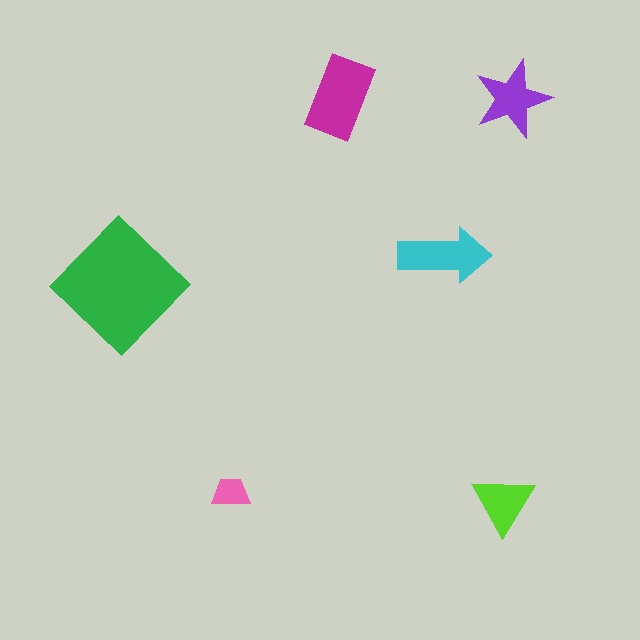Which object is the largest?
The green diamond.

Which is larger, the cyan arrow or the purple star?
The cyan arrow.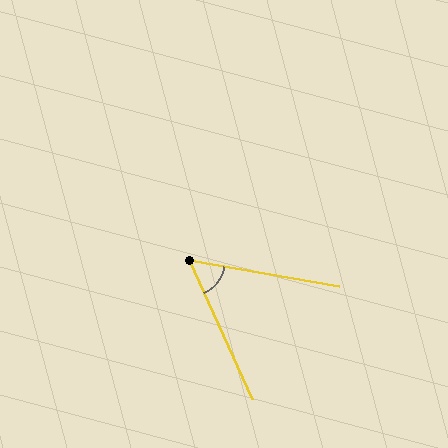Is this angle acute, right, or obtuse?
It is acute.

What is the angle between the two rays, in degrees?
Approximately 56 degrees.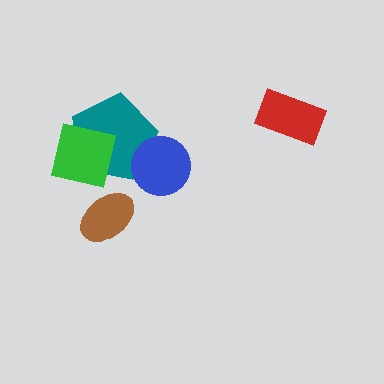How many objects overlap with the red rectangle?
0 objects overlap with the red rectangle.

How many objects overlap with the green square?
1 object overlaps with the green square.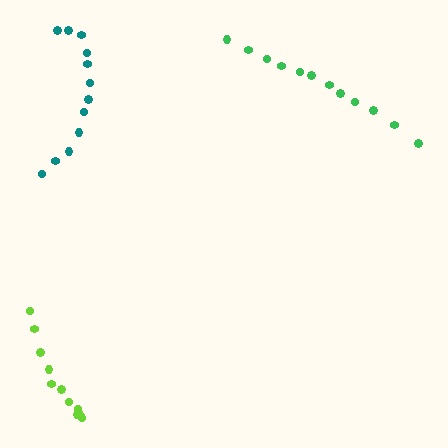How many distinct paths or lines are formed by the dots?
There are 3 distinct paths.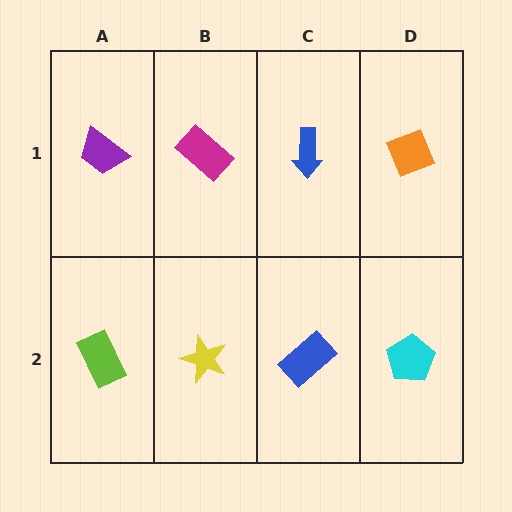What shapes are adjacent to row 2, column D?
An orange diamond (row 1, column D), a blue rectangle (row 2, column C).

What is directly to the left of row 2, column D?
A blue rectangle.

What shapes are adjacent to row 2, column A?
A purple trapezoid (row 1, column A), a yellow star (row 2, column B).